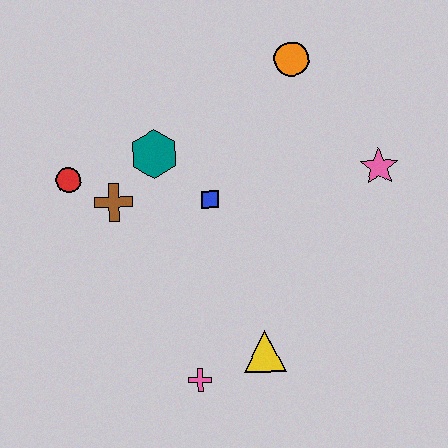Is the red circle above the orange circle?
No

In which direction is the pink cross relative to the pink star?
The pink cross is below the pink star.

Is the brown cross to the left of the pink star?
Yes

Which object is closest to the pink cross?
The yellow triangle is closest to the pink cross.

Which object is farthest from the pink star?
The red circle is farthest from the pink star.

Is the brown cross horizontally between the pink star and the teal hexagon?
No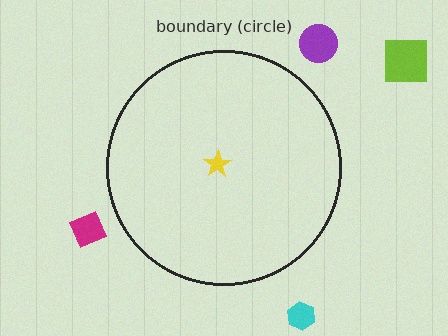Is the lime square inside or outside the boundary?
Outside.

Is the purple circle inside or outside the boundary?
Outside.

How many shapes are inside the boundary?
1 inside, 4 outside.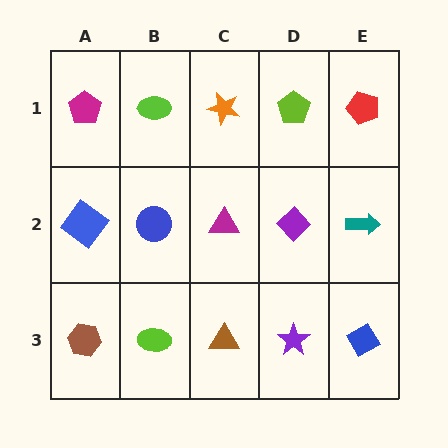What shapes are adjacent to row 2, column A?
A magenta pentagon (row 1, column A), a brown hexagon (row 3, column A), a blue circle (row 2, column B).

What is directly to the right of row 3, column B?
A brown triangle.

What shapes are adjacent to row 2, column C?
An orange star (row 1, column C), a brown triangle (row 3, column C), a blue circle (row 2, column B), a purple diamond (row 2, column D).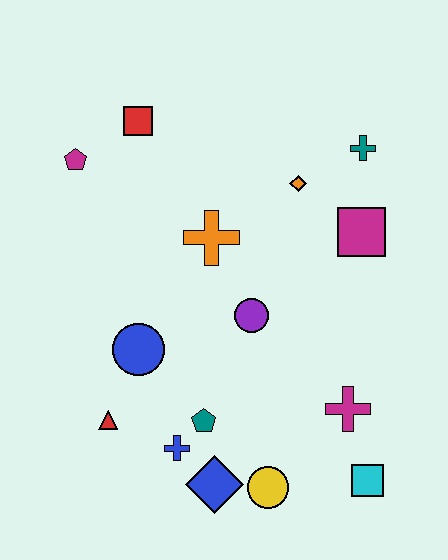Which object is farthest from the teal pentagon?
The teal cross is farthest from the teal pentagon.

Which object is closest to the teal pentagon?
The blue cross is closest to the teal pentagon.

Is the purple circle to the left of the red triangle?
No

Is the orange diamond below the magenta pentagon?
Yes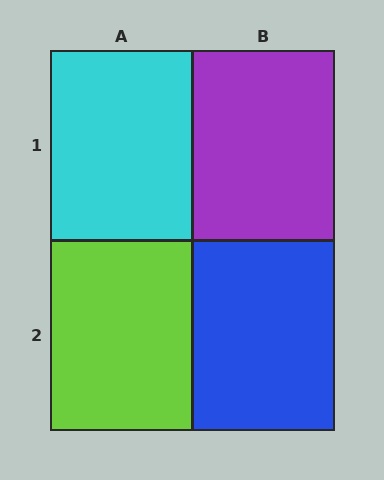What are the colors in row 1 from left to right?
Cyan, purple.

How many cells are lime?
1 cell is lime.